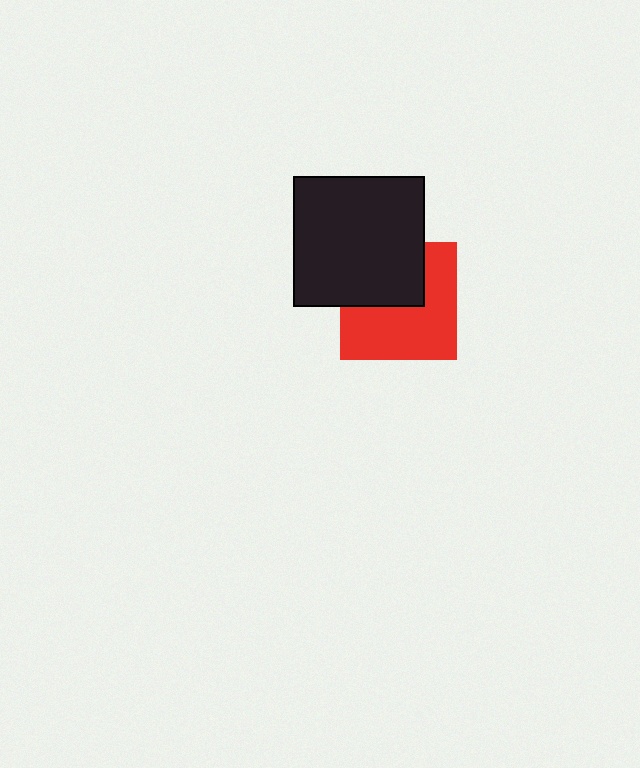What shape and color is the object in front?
The object in front is a black square.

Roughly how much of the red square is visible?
About half of it is visible (roughly 59%).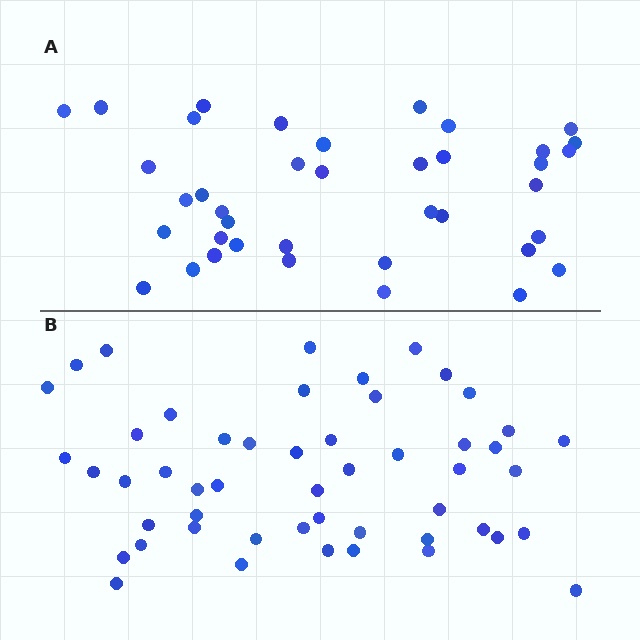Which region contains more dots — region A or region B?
Region B (the bottom region) has more dots.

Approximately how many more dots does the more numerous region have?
Region B has roughly 12 or so more dots than region A.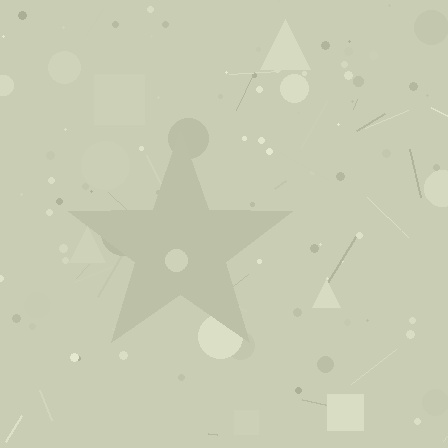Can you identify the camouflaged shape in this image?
The camouflaged shape is a star.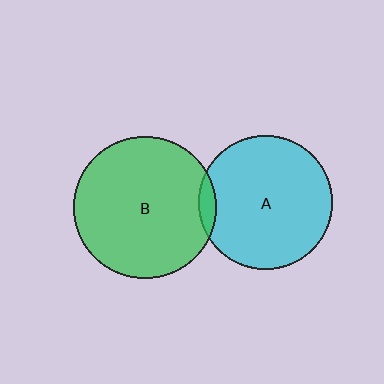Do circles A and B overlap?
Yes.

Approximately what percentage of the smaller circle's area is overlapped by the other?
Approximately 5%.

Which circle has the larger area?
Circle B (green).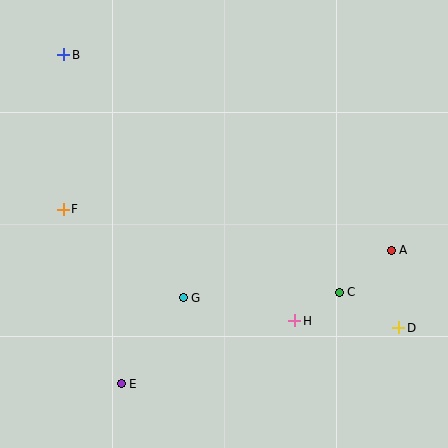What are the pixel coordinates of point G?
Point G is at (183, 298).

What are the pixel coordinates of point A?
Point A is at (391, 250).